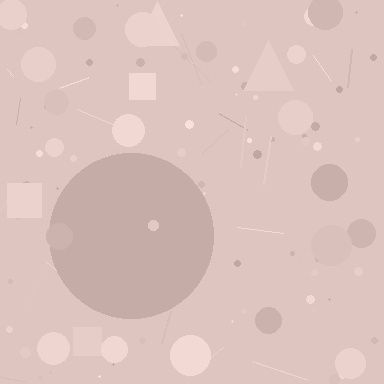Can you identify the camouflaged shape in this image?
The camouflaged shape is a circle.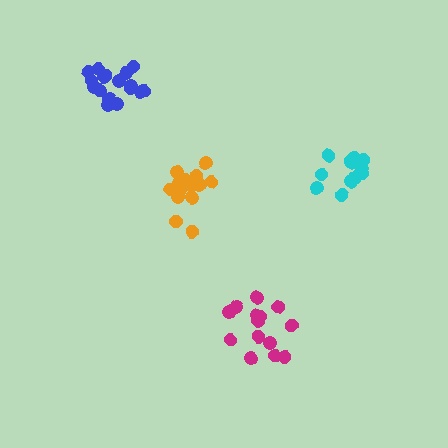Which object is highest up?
The blue cluster is topmost.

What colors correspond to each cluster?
The clusters are colored: blue, magenta, cyan, orange.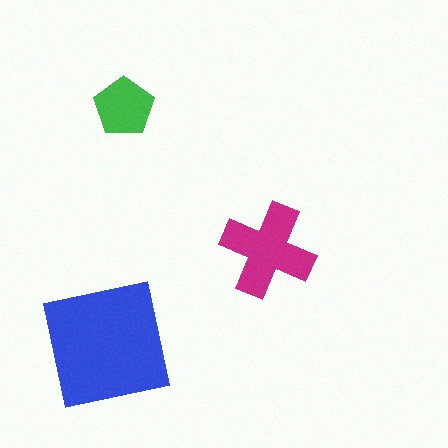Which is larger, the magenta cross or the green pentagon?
The magenta cross.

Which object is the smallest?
The green pentagon.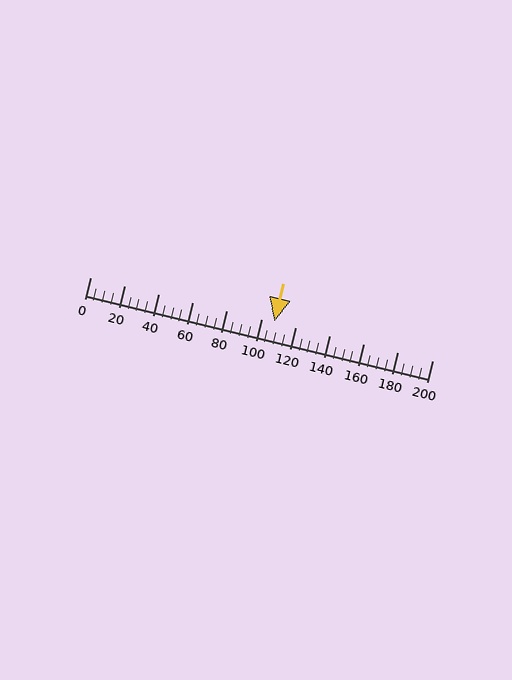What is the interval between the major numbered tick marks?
The major tick marks are spaced 20 units apart.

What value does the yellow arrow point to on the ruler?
The yellow arrow points to approximately 107.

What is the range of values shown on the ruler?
The ruler shows values from 0 to 200.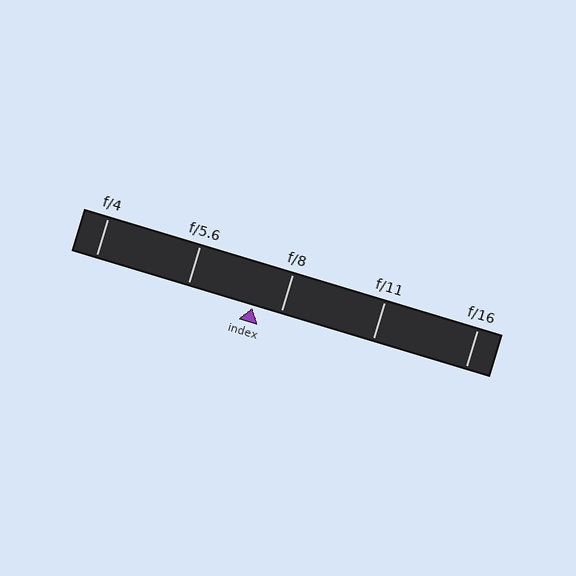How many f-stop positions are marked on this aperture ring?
There are 5 f-stop positions marked.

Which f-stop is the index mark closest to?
The index mark is closest to f/8.